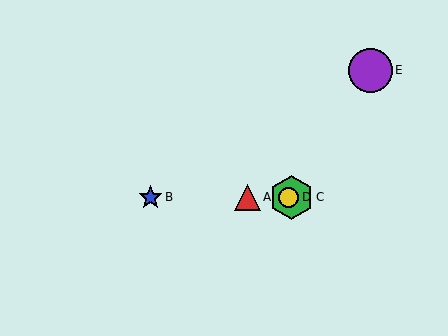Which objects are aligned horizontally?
Objects A, B, C, D are aligned horizontally.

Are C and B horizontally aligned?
Yes, both are at y≈197.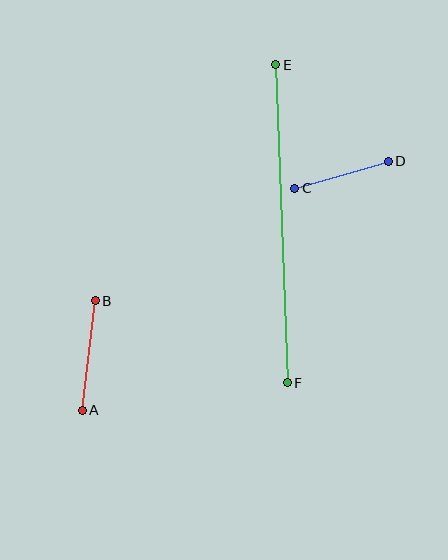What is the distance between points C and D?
The distance is approximately 98 pixels.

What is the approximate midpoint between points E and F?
The midpoint is at approximately (282, 224) pixels.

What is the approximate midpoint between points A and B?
The midpoint is at approximately (89, 355) pixels.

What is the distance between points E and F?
The distance is approximately 318 pixels.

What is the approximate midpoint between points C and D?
The midpoint is at approximately (342, 175) pixels.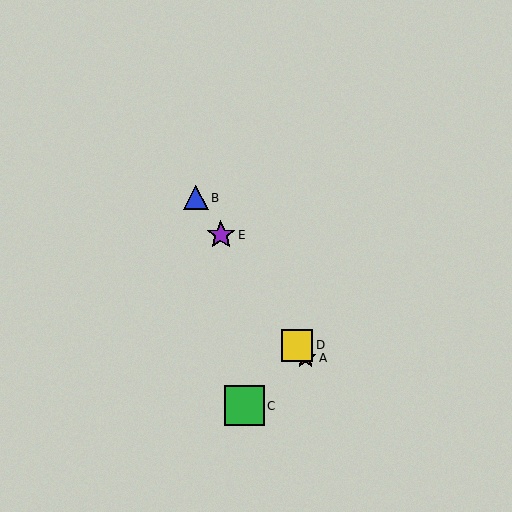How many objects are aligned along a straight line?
4 objects (A, B, D, E) are aligned along a straight line.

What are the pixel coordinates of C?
Object C is at (245, 406).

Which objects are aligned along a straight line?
Objects A, B, D, E are aligned along a straight line.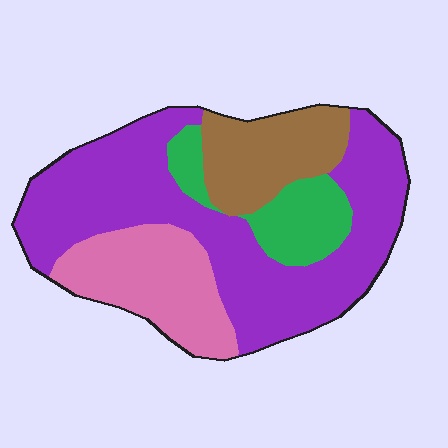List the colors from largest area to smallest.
From largest to smallest: purple, pink, brown, green.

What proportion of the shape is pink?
Pink takes up about one fifth (1/5) of the shape.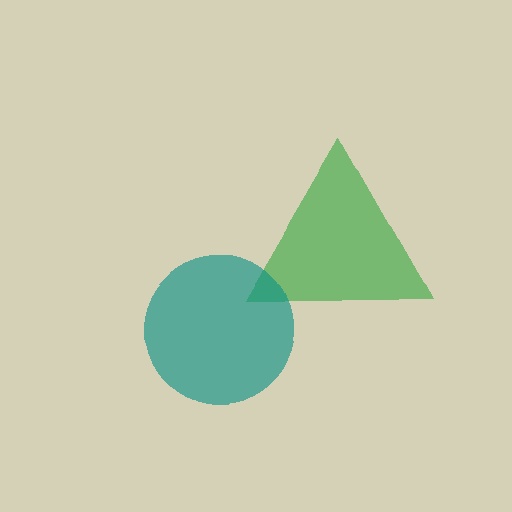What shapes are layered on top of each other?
The layered shapes are: a green triangle, a teal circle.